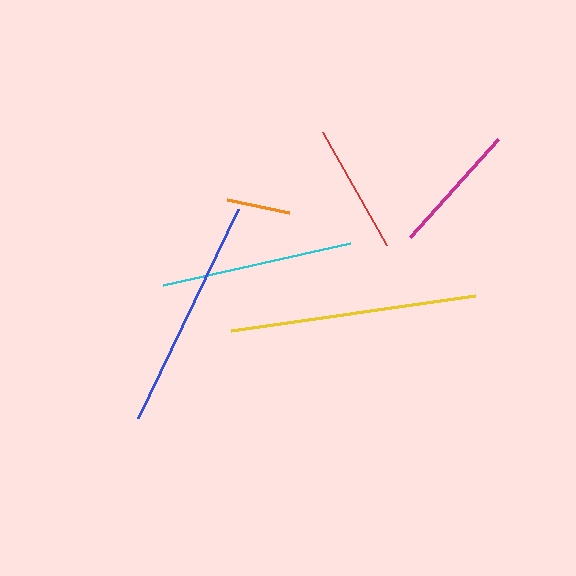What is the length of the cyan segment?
The cyan segment is approximately 192 pixels long.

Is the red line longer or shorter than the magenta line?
The magenta line is longer than the red line.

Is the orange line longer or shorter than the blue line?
The blue line is longer than the orange line.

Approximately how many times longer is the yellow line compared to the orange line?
The yellow line is approximately 3.9 times the length of the orange line.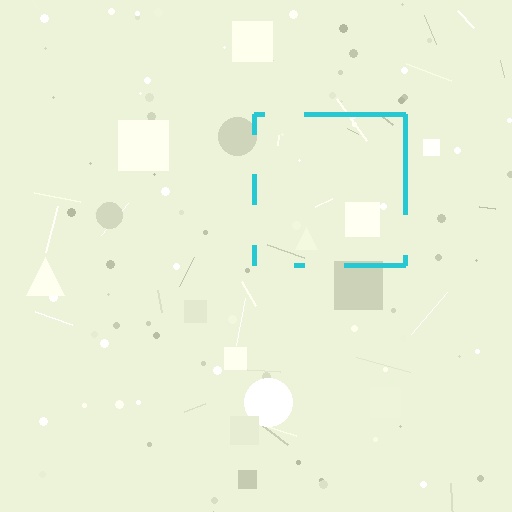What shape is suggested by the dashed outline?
The dashed outline suggests a square.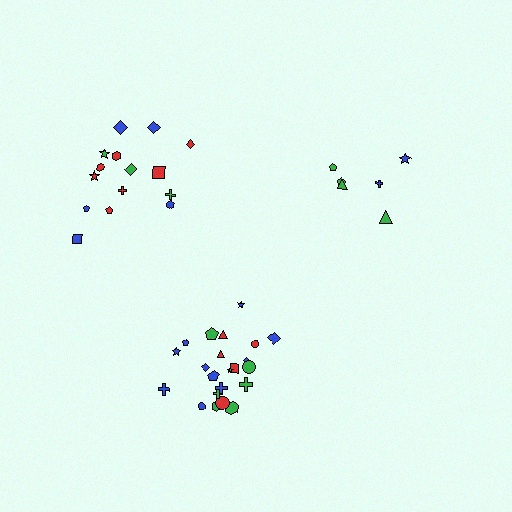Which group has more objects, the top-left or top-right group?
The top-left group.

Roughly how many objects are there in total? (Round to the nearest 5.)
Roughly 45 objects in total.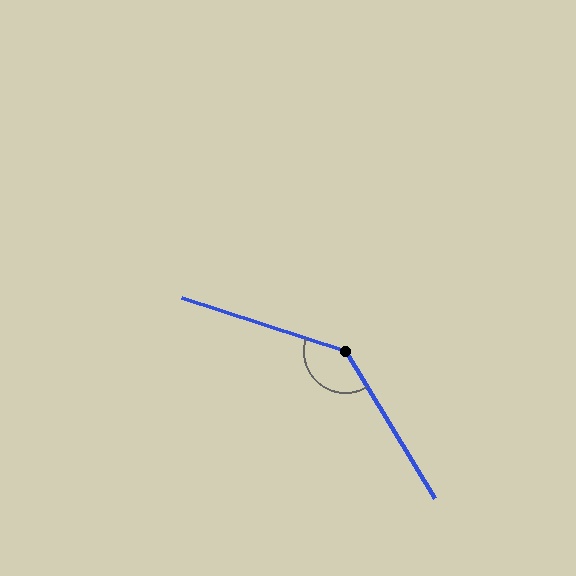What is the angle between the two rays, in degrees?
Approximately 139 degrees.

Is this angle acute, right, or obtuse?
It is obtuse.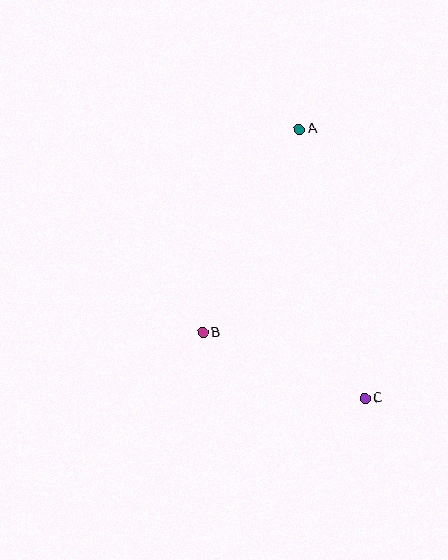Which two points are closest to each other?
Points B and C are closest to each other.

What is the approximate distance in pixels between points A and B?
The distance between A and B is approximately 225 pixels.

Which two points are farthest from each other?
Points A and C are farthest from each other.